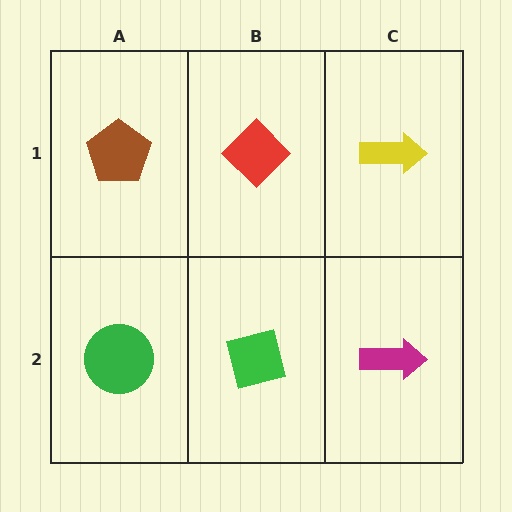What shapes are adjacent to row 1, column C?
A magenta arrow (row 2, column C), a red diamond (row 1, column B).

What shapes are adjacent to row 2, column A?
A brown pentagon (row 1, column A), a green square (row 2, column B).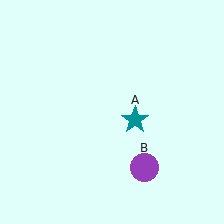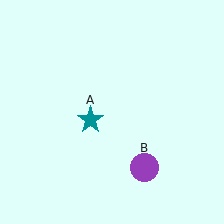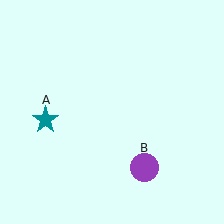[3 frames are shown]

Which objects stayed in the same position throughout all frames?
Purple circle (object B) remained stationary.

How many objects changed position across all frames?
1 object changed position: teal star (object A).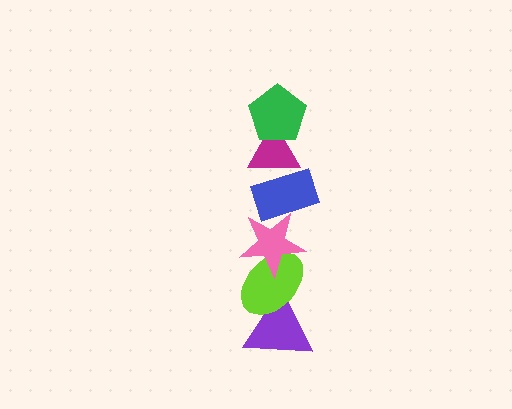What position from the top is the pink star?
The pink star is 4th from the top.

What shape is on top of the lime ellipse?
The pink star is on top of the lime ellipse.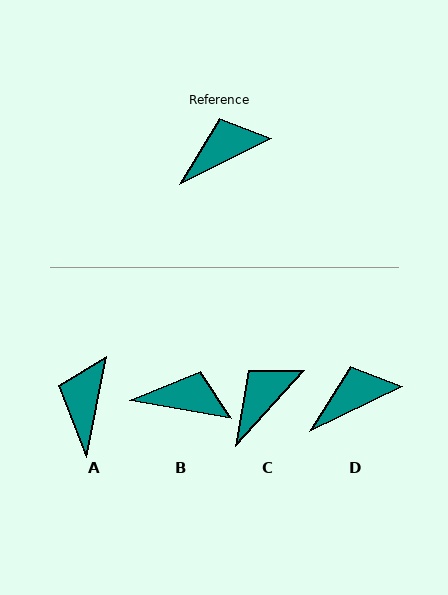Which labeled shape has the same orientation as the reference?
D.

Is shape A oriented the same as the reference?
No, it is off by about 52 degrees.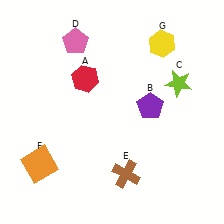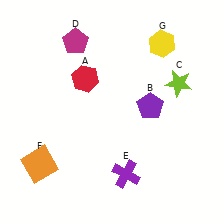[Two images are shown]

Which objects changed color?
D changed from pink to magenta. E changed from brown to purple.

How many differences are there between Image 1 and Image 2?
There are 2 differences between the two images.